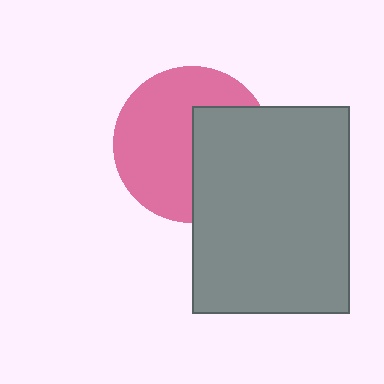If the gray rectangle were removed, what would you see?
You would see the complete pink circle.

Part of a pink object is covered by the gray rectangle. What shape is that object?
It is a circle.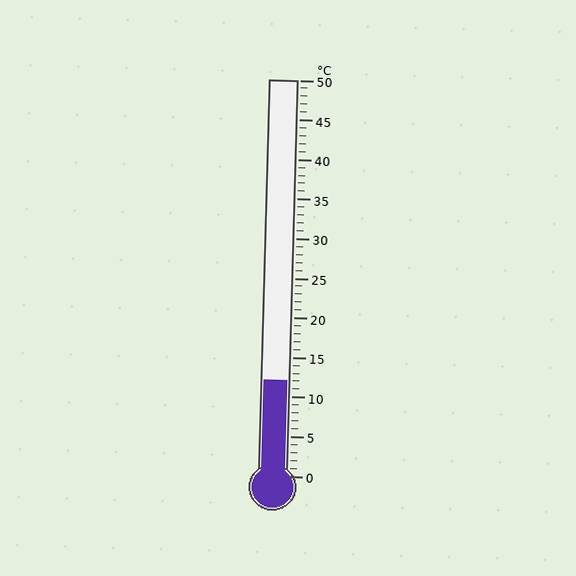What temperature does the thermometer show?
The thermometer shows approximately 12°C.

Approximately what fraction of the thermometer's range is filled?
The thermometer is filled to approximately 25% of its range.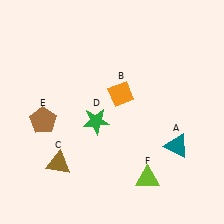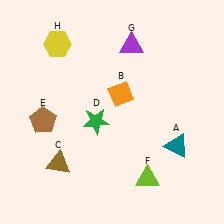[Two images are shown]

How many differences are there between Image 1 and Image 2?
There are 2 differences between the two images.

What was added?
A purple triangle (G), a yellow hexagon (H) were added in Image 2.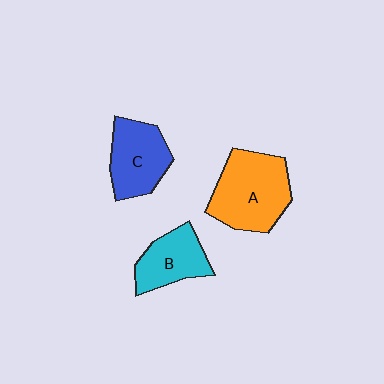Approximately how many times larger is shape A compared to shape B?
Approximately 1.6 times.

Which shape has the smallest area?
Shape B (cyan).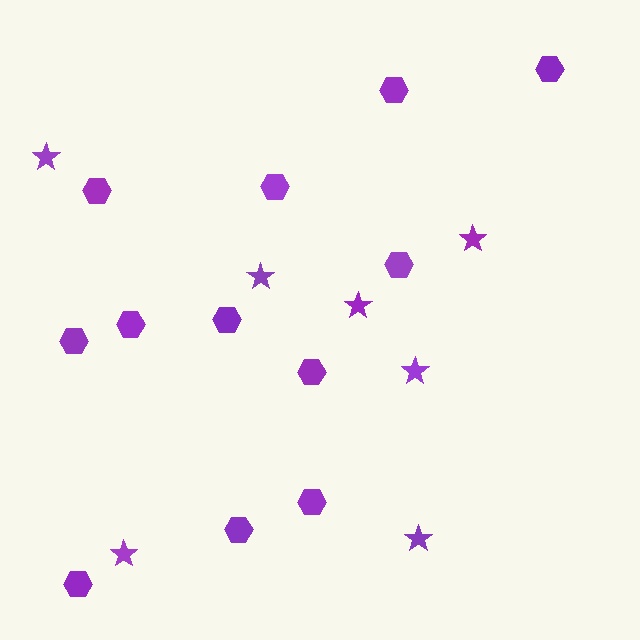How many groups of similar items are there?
There are 2 groups: one group of stars (7) and one group of hexagons (12).